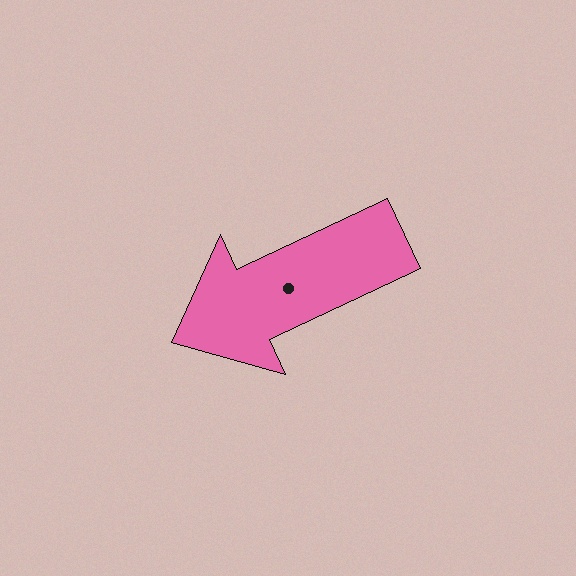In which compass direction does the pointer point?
Southwest.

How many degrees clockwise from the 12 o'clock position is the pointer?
Approximately 245 degrees.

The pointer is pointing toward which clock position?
Roughly 8 o'clock.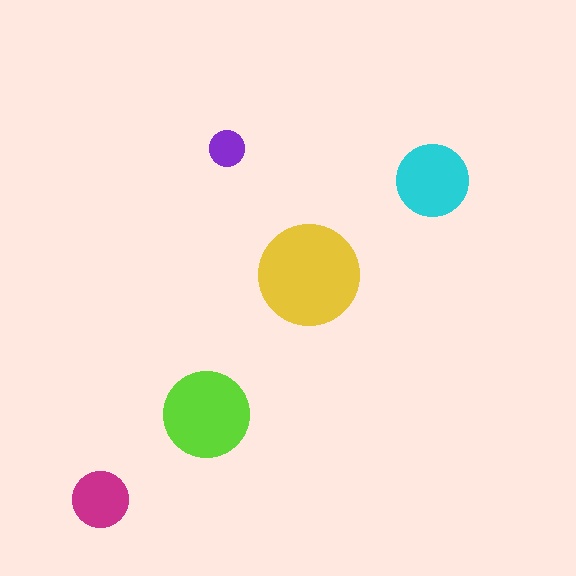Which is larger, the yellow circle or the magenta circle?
The yellow one.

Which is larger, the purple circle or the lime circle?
The lime one.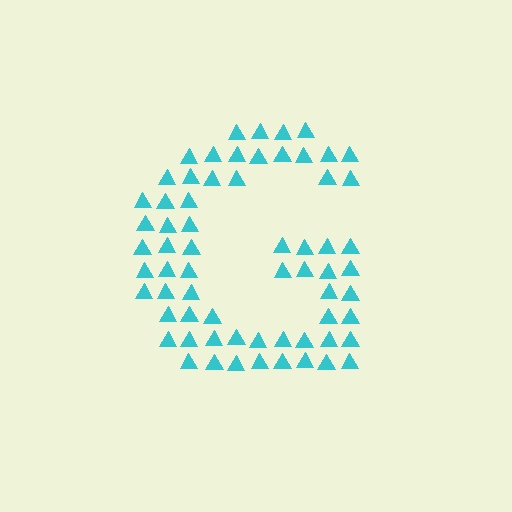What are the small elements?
The small elements are triangles.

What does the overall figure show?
The overall figure shows the letter G.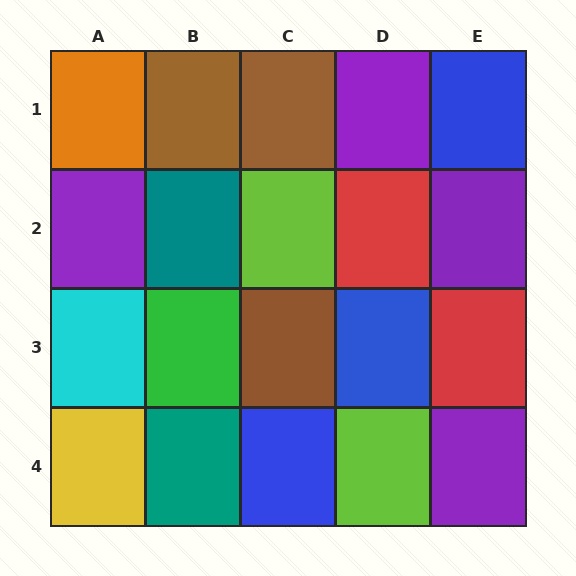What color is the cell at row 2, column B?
Teal.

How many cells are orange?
1 cell is orange.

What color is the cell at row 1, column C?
Brown.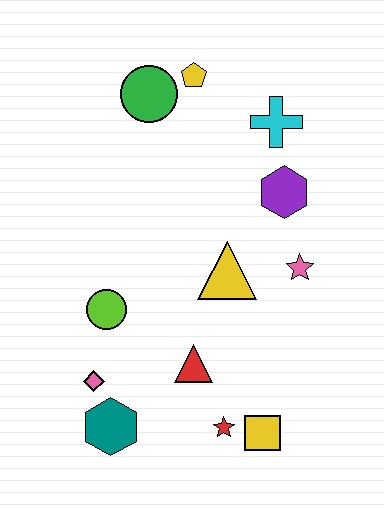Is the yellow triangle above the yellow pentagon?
No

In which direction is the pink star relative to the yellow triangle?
The pink star is to the right of the yellow triangle.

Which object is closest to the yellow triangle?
The pink star is closest to the yellow triangle.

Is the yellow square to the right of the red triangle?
Yes